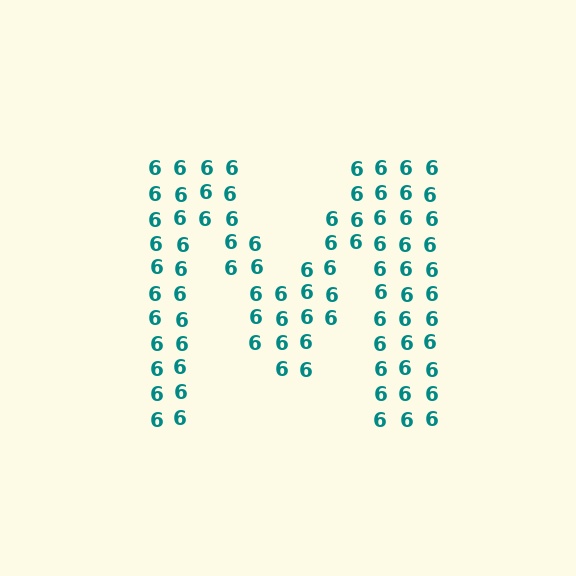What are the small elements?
The small elements are digit 6's.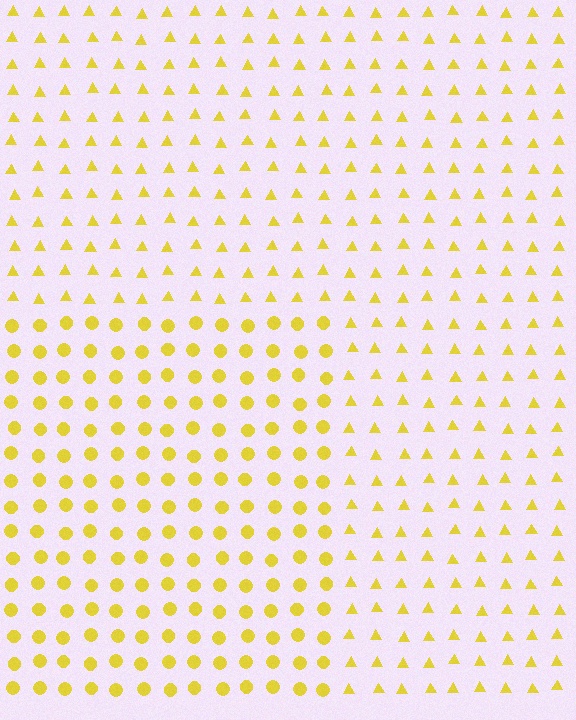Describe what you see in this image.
The image is filled with small yellow elements arranged in a uniform grid. A rectangle-shaped region contains circles, while the surrounding area contains triangles. The boundary is defined purely by the change in element shape.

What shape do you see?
I see a rectangle.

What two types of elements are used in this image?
The image uses circles inside the rectangle region and triangles outside it.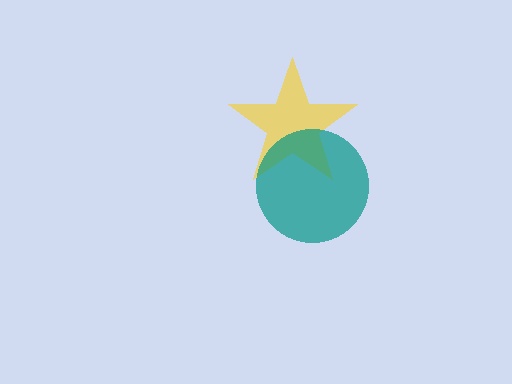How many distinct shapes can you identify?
There are 2 distinct shapes: a yellow star, a teal circle.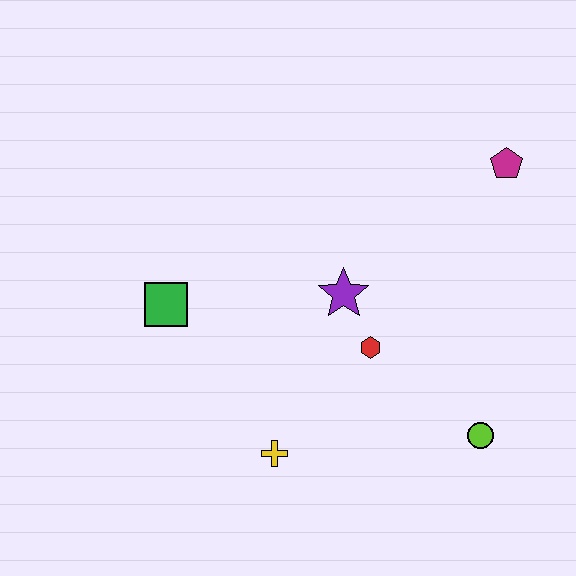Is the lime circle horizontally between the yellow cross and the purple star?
No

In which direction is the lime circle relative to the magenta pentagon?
The lime circle is below the magenta pentagon.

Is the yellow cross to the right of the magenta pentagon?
No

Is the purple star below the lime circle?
No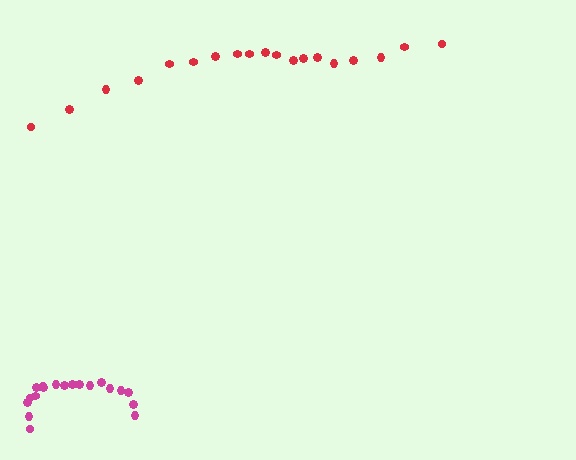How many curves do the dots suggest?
There are 2 distinct paths.